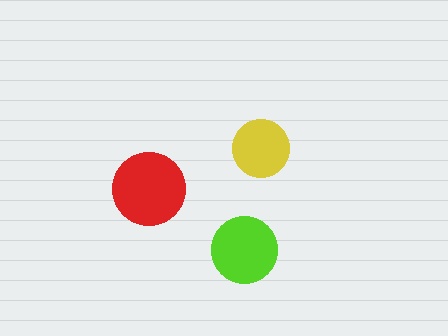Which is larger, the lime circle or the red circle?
The red one.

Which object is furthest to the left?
The red circle is leftmost.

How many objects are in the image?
There are 3 objects in the image.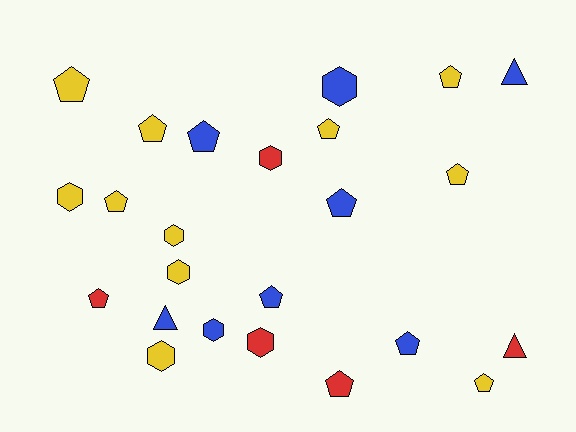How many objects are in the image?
There are 24 objects.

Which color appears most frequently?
Yellow, with 11 objects.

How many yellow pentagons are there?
There are 7 yellow pentagons.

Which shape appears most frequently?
Pentagon, with 13 objects.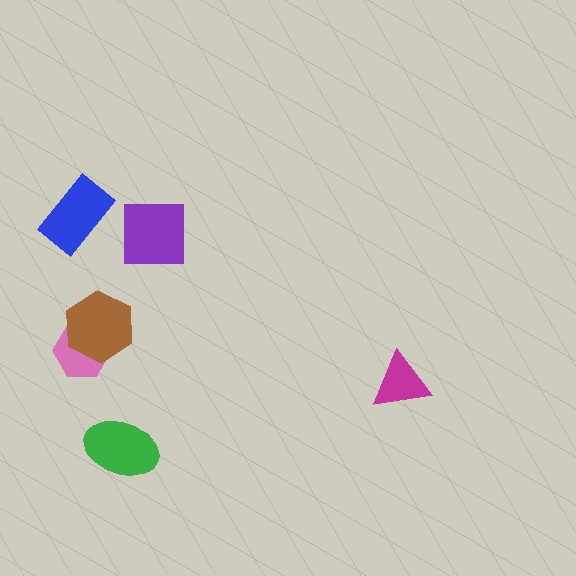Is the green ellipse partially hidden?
No, no other shape covers it.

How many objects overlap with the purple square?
0 objects overlap with the purple square.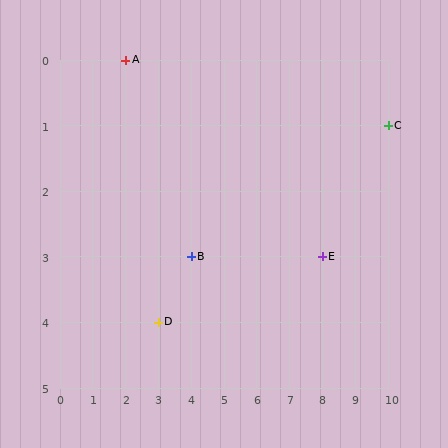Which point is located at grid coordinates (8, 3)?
Point E is at (8, 3).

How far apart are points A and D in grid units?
Points A and D are 1 column and 4 rows apart (about 4.1 grid units diagonally).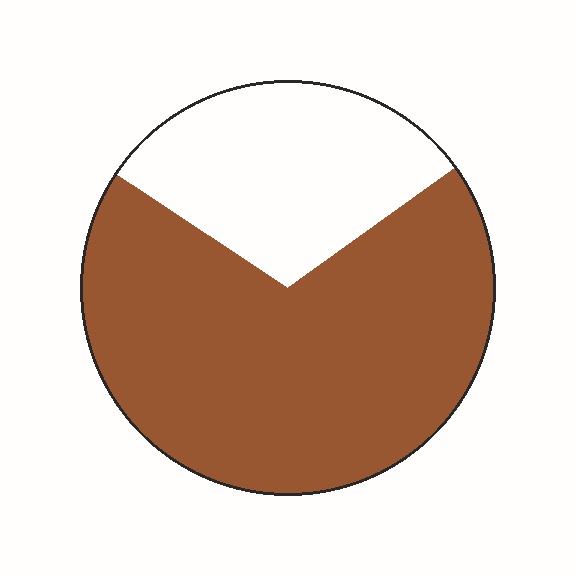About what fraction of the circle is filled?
About two thirds (2/3).